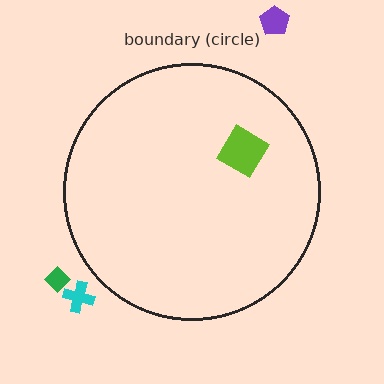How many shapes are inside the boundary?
1 inside, 3 outside.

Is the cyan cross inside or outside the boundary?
Outside.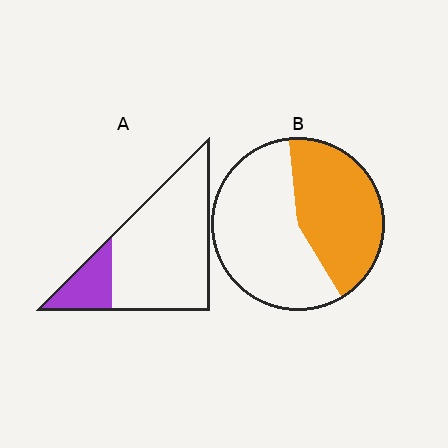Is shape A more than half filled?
No.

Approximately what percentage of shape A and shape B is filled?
A is approximately 20% and B is approximately 45%.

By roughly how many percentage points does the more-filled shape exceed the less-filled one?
By roughly 25 percentage points (B over A).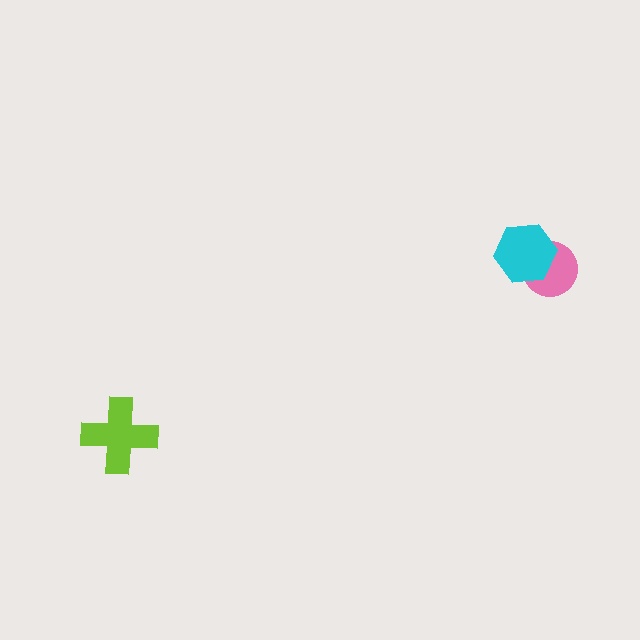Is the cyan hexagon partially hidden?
No, no other shape covers it.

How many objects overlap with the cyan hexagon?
1 object overlaps with the cyan hexagon.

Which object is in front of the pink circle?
The cyan hexagon is in front of the pink circle.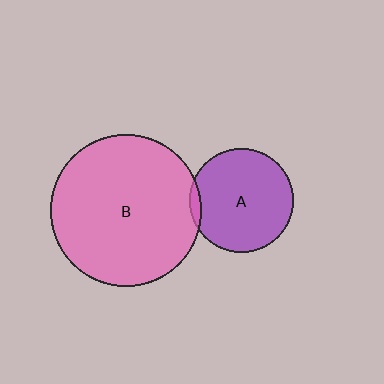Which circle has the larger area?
Circle B (pink).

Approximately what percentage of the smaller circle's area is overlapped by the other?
Approximately 5%.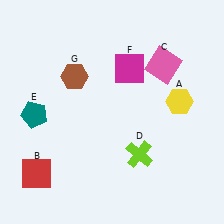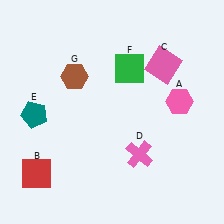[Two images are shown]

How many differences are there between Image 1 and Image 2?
There are 3 differences between the two images.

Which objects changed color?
A changed from yellow to pink. D changed from lime to pink. F changed from magenta to green.